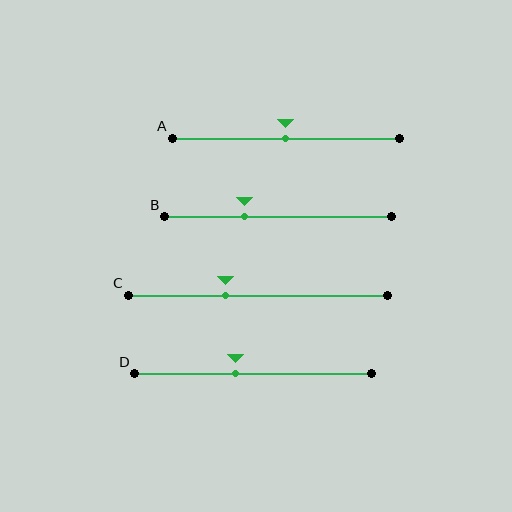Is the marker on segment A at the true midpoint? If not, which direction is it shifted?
Yes, the marker on segment A is at the true midpoint.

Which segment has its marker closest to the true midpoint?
Segment A has its marker closest to the true midpoint.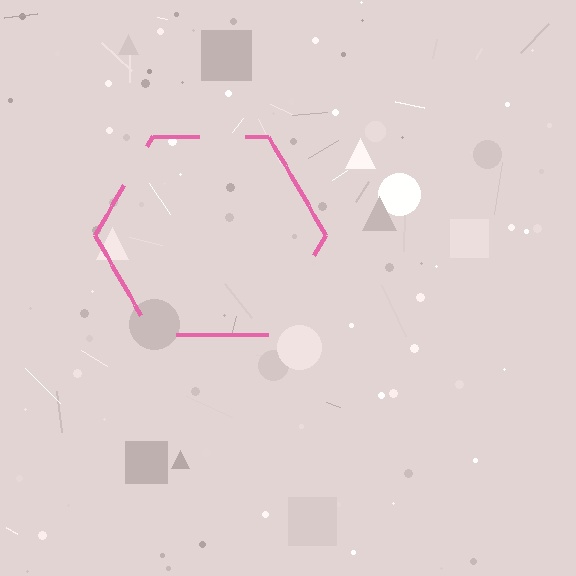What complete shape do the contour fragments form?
The contour fragments form a hexagon.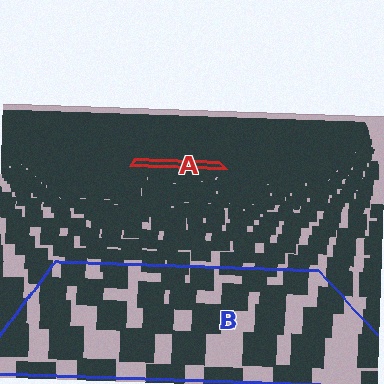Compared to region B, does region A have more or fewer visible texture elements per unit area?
Region A has more texture elements per unit area — they are packed more densely because it is farther away.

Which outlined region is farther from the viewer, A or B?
Region A is farther from the viewer — the texture elements inside it appear smaller and more densely packed.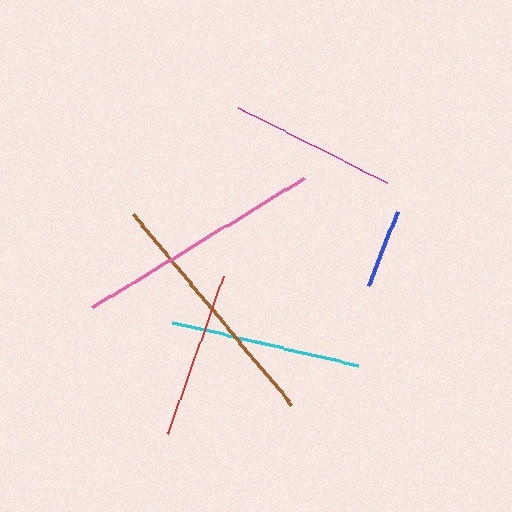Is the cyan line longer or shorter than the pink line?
The pink line is longer than the cyan line.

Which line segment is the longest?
The pink line is the longest at approximately 249 pixels.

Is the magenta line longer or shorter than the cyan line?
The cyan line is longer than the magenta line.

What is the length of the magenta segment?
The magenta segment is approximately 168 pixels long.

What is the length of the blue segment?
The blue segment is approximately 79 pixels long.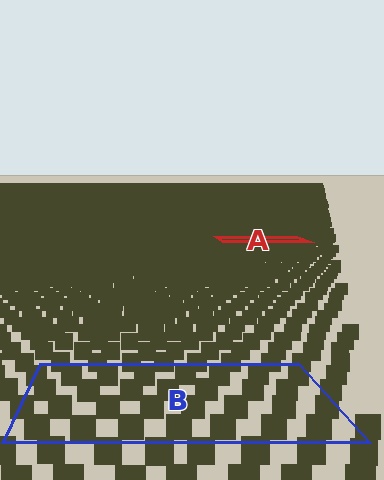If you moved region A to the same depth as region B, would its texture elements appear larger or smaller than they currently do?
They would appear larger. At a closer depth, the same texture elements are projected at a bigger on-screen size.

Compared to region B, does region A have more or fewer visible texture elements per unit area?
Region A has more texture elements per unit area — they are packed more densely because it is farther away.